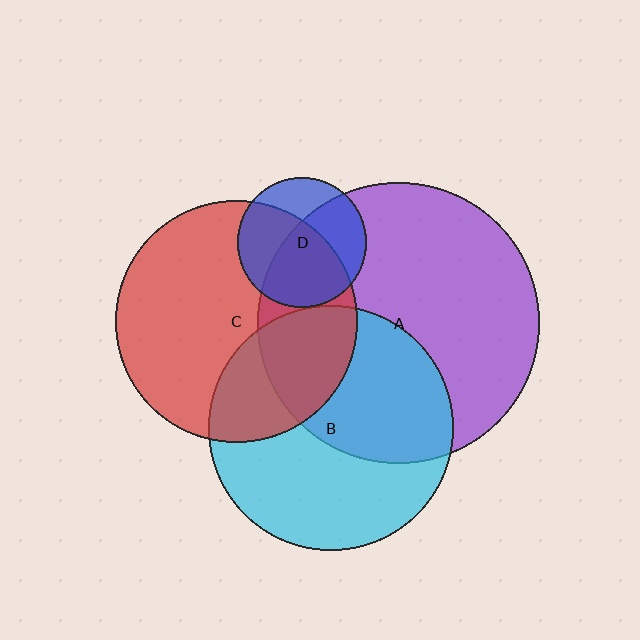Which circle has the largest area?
Circle A (purple).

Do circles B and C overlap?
Yes.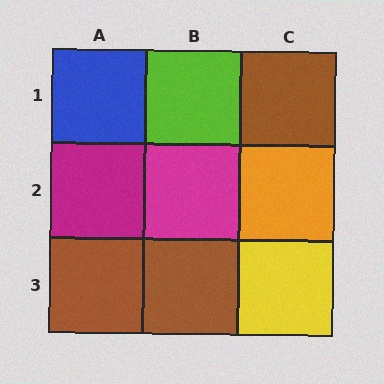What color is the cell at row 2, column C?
Orange.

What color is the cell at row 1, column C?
Brown.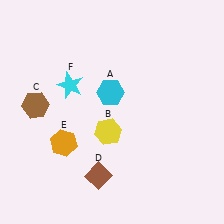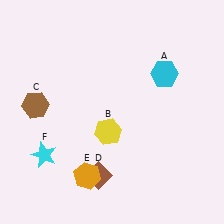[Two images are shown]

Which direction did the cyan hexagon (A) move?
The cyan hexagon (A) moved right.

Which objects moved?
The objects that moved are: the cyan hexagon (A), the orange hexagon (E), the cyan star (F).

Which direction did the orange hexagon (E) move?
The orange hexagon (E) moved down.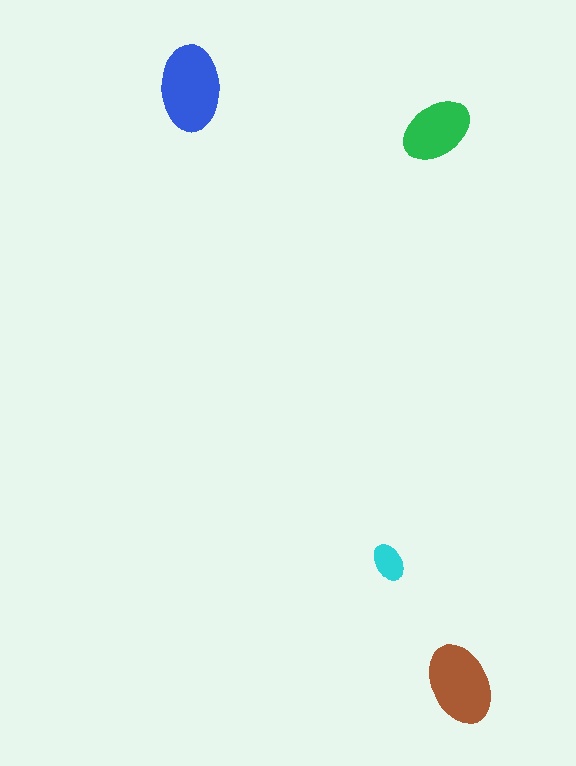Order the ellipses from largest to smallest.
the blue one, the brown one, the green one, the cyan one.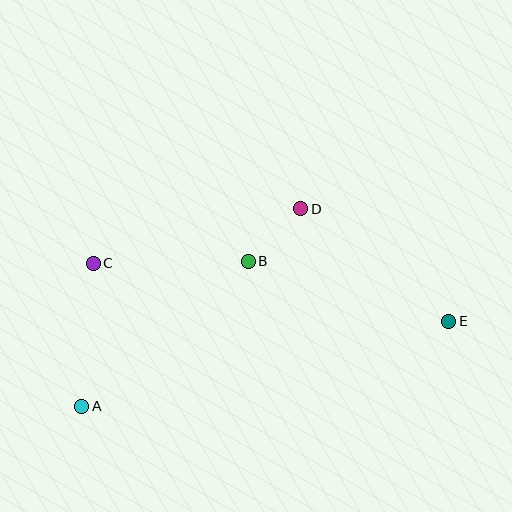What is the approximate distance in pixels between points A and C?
The distance between A and C is approximately 143 pixels.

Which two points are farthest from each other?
Points A and E are farthest from each other.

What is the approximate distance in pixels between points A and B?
The distance between A and B is approximately 221 pixels.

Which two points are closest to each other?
Points B and D are closest to each other.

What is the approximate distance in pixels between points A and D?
The distance between A and D is approximately 295 pixels.